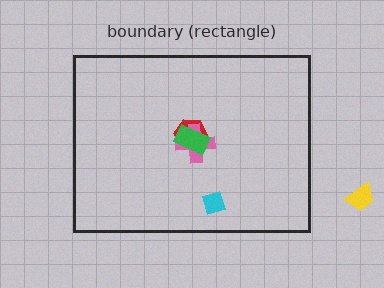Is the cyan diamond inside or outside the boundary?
Inside.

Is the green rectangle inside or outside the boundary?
Inside.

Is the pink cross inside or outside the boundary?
Inside.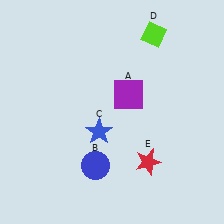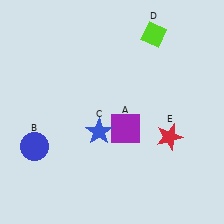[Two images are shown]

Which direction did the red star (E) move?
The red star (E) moved up.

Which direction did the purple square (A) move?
The purple square (A) moved down.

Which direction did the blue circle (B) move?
The blue circle (B) moved left.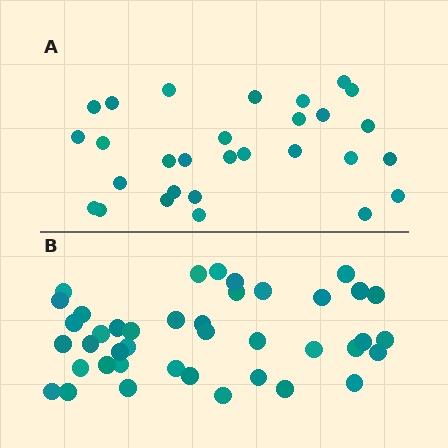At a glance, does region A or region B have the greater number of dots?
Region B (the bottom region) has more dots.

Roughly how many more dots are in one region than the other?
Region B has roughly 12 or so more dots than region A.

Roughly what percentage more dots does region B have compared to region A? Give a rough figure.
About 40% more.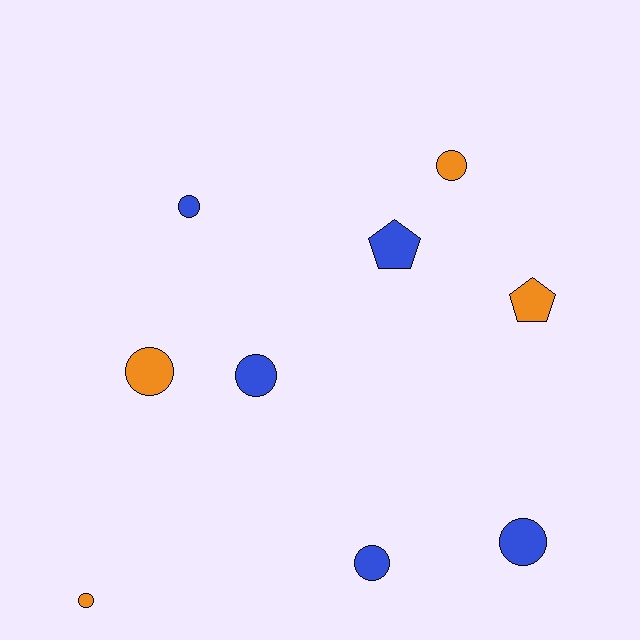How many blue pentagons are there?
There is 1 blue pentagon.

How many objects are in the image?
There are 9 objects.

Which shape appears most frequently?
Circle, with 7 objects.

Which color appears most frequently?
Blue, with 5 objects.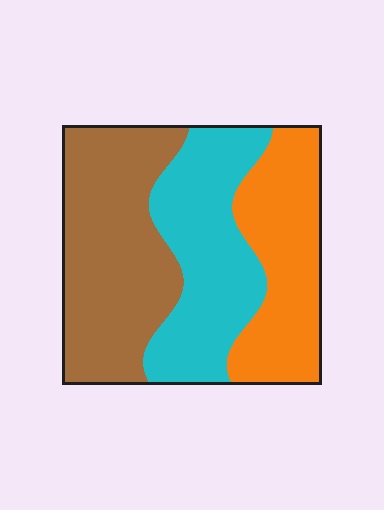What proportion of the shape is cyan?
Cyan covers 32% of the shape.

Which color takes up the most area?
Brown, at roughly 40%.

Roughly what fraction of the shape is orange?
Orange covers roughly 30% of the shape.